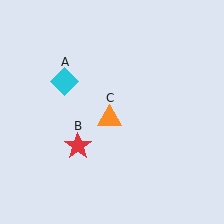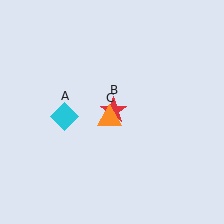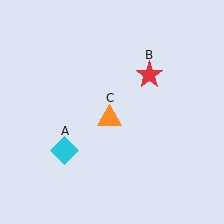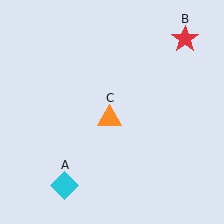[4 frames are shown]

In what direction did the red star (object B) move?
The red star (object B) moved up and to the right.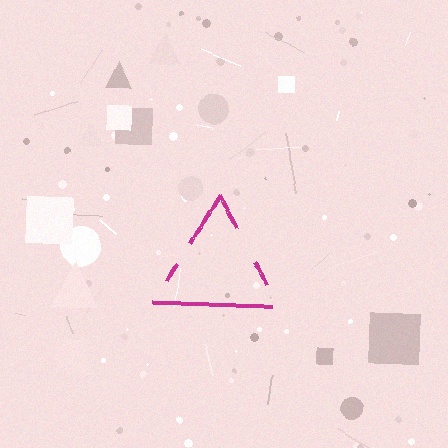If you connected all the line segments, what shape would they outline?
They would outline a triangle.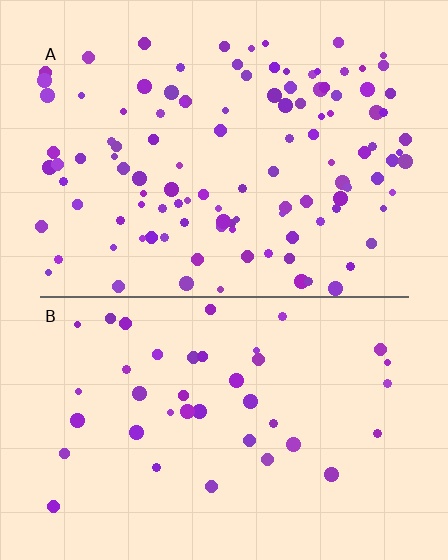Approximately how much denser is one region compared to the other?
Approximately 2.9× — region A over region B.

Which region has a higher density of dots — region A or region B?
A (the top).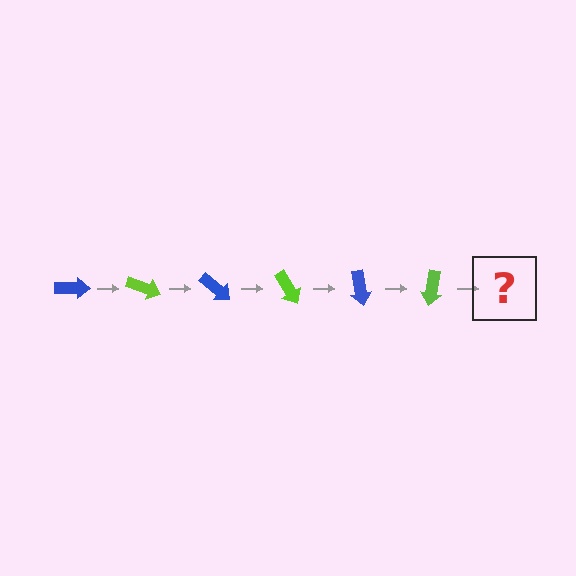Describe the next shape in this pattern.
It should be a blue arrow, rotated 120 degrees from the start.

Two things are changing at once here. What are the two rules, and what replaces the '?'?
The two rules are that it rotates 20 degrees each step and the color cycles through blue and lime. The '?' should be a blue arrow, rotated 120 degrees from the start.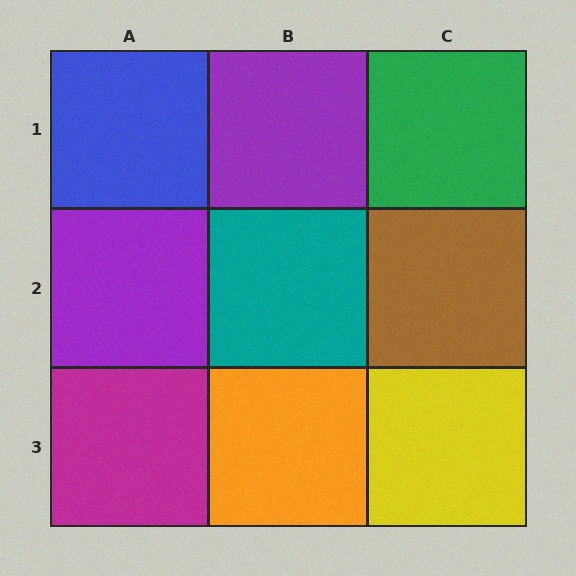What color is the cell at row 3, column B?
Orange.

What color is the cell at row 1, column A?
Blue.